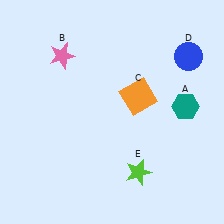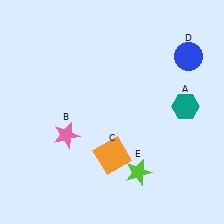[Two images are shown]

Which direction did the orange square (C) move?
The orange square (C) moved down.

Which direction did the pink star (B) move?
The pink star (B) moved down.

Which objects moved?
The objects that moved are: the pink star (B), the orange square (C).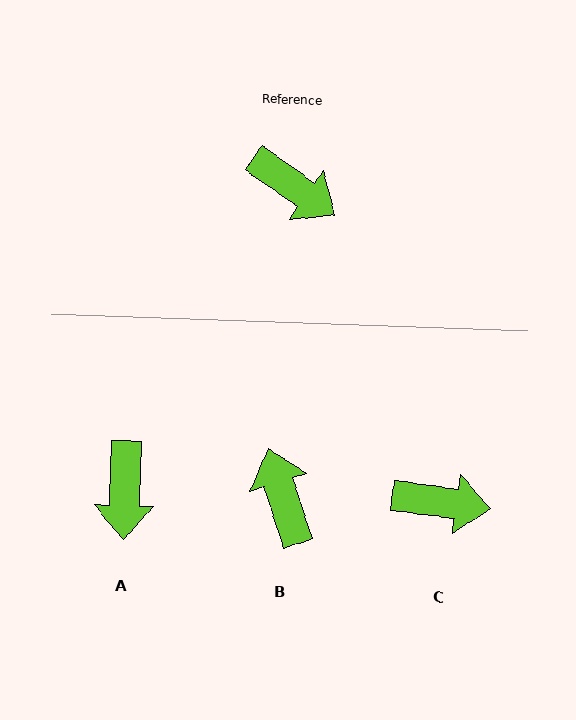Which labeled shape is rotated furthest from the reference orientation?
B, about 143 degrees away.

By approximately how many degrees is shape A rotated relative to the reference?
Approximately 57 degrees clockwise.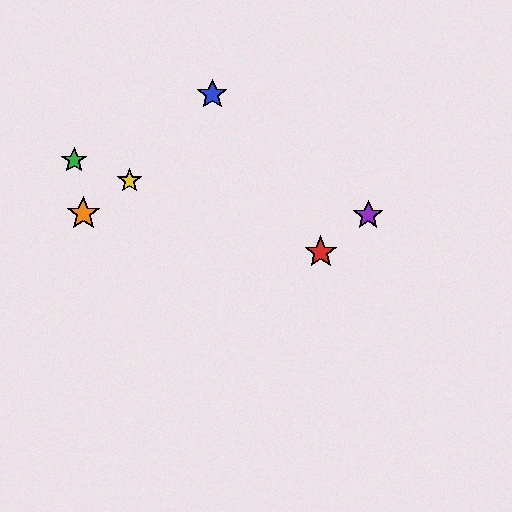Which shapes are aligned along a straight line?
The red star, the green star, the yellow star are aligned along a straight line.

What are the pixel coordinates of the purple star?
The purple star is at (368, 215).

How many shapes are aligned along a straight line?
3 shapes (the red star, the green star, the yellow star) are aligned along a straight line.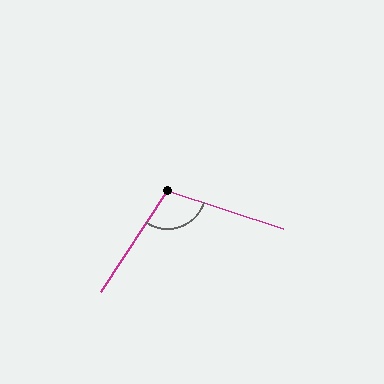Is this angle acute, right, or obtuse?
It is obtuse.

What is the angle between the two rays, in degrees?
Approximately 106 degrees.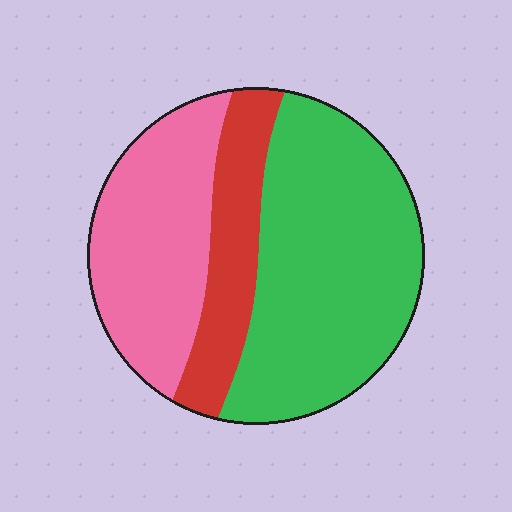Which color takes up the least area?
Red, at roughly 20%.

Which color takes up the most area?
Green, at roughly 50%.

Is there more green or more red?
Green.